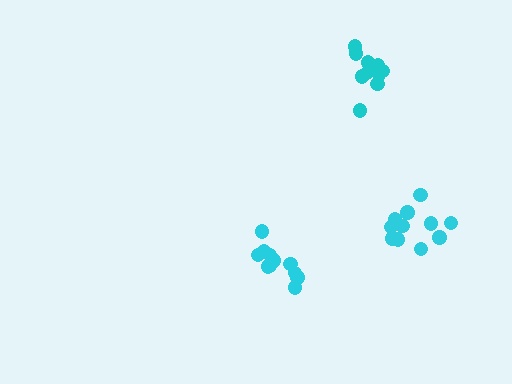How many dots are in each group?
Group 1: 11 dots, Group 2: 10 dots, Group 3: 11 dots (32 total).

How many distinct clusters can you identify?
There are 3 distinct clusters.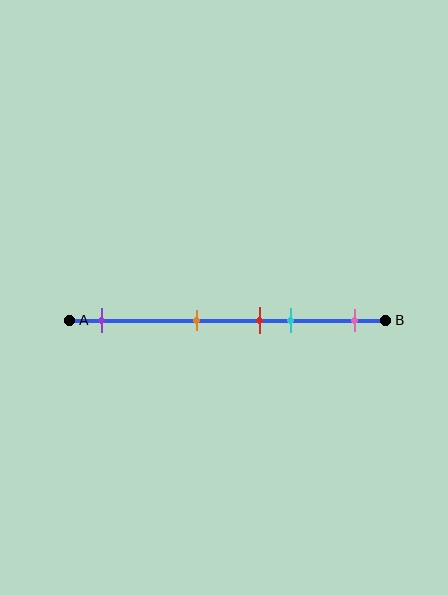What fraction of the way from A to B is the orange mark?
The orange mark is approximately 40% (0.4) of the way from A to B.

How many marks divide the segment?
There are 5 marks dividing the segment.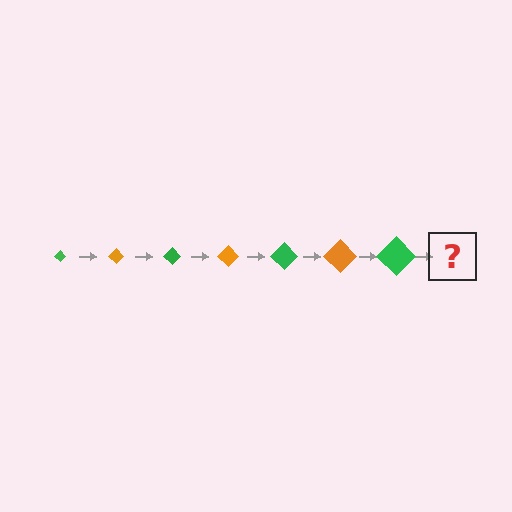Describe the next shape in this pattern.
It should be an orange diamond, larger than the previous one.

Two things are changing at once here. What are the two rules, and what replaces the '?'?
The two rules are that the diamond grows larger each step and the color cycles through green and orange. The '?' should be an orange diamond, larger than the previous one.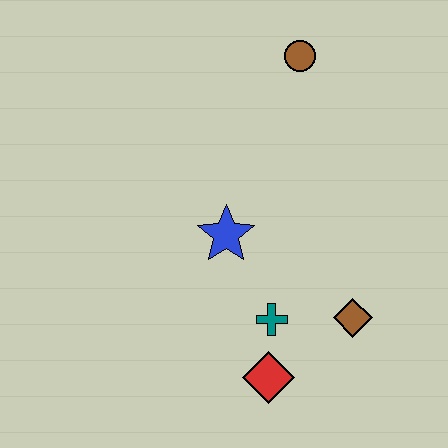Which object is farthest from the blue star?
The brown circle is farthest from the blue star.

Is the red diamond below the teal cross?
Yes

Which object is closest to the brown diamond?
The teal cross is closest to the brown diamond.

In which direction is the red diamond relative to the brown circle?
The red diamond is below the brown circle.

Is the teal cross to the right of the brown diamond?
No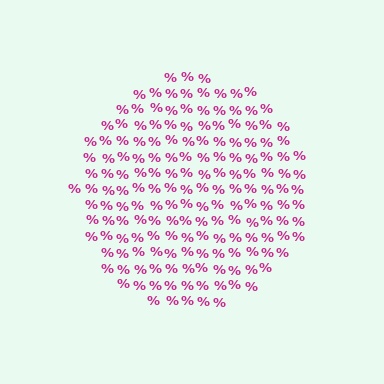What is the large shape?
The large shape is a circle.